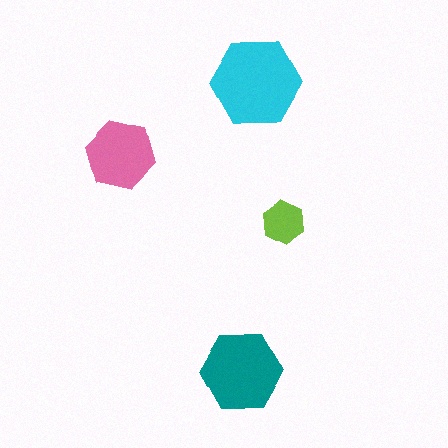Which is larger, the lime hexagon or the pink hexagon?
The pink one.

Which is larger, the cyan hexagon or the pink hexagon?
The cyan one.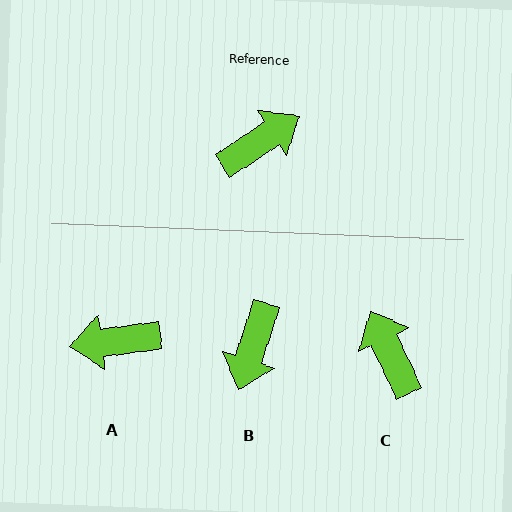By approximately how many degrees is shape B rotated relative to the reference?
Approximately 141 degrees clockwise.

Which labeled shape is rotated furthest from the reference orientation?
A, about 154 degrees away.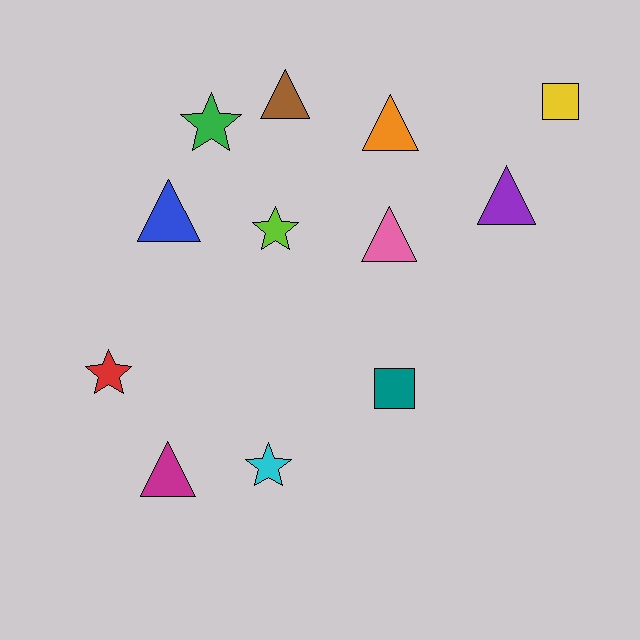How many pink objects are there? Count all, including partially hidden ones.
There is 1 pink object.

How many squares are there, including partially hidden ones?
There are 2 squares.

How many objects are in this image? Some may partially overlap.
There are 12 objects.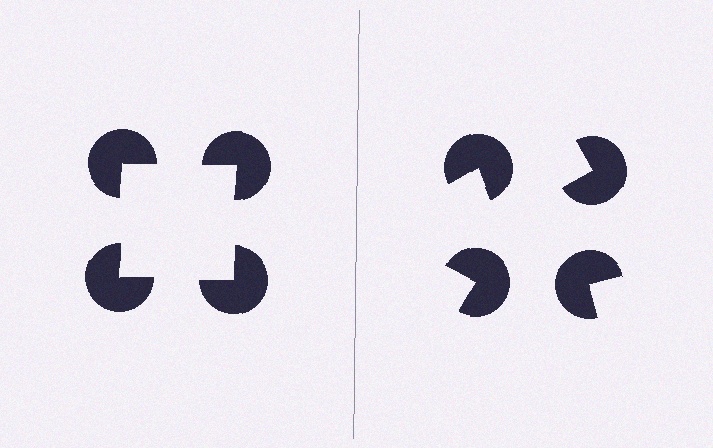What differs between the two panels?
The pac-man discs are positioned identically on both sides; only the wedge orientations differ. On the left they align to a square; on the right they are misaligned.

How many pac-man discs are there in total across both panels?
8 — 4 on each side.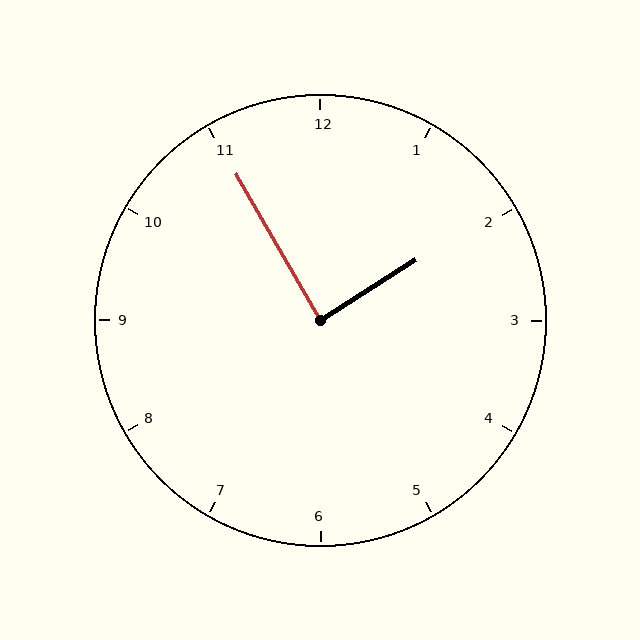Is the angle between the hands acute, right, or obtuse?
It is right.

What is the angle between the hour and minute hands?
Approximately 88 degrees.